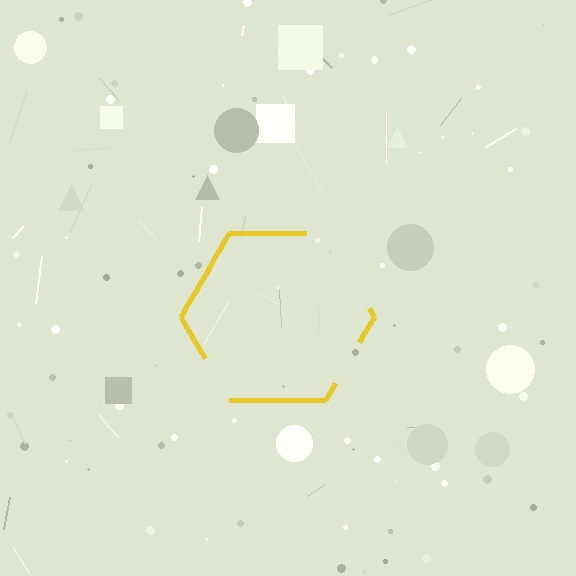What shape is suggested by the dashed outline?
The dashed outline suggests a hexagon.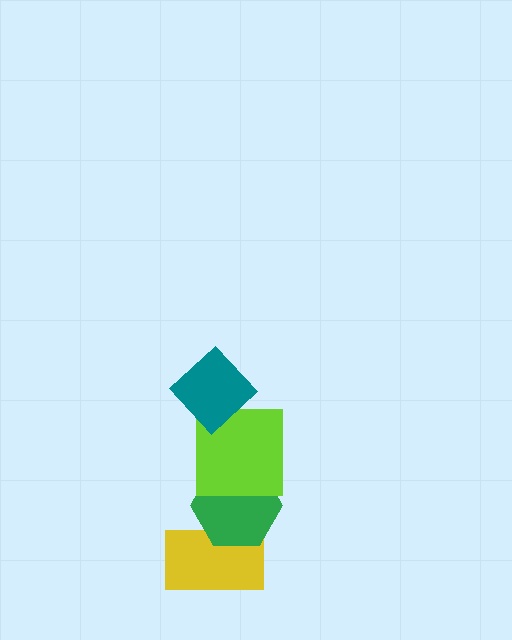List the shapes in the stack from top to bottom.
From top to bottom: the teal diamond, the lime square, the green hexagon, the yellow rectangle.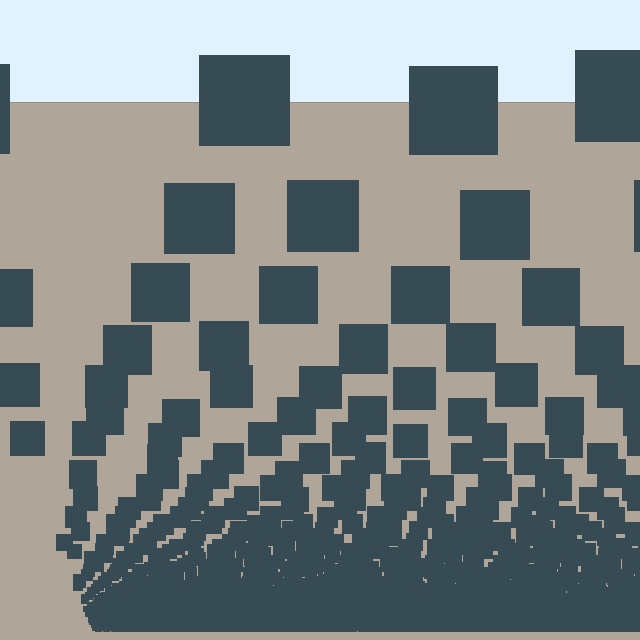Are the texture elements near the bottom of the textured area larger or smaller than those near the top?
Smaller. The gradient is inverted — elements near the bottom are smaller and denser.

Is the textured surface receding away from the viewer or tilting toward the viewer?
The surface appears to tilt toward the viewer. Texture elements get larger and sparser toward the top.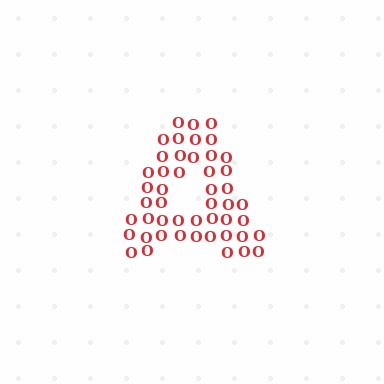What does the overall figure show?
The overall figure shows the letter A.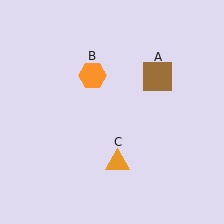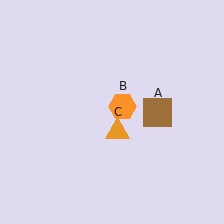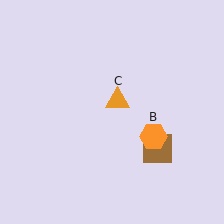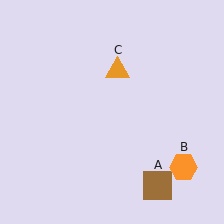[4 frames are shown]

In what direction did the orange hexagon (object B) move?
The orange hexagon (object B) moved down and to the right.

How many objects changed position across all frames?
3 objects changed position: brown square (object A), orange hexagon (object B), orange triangle (object C).